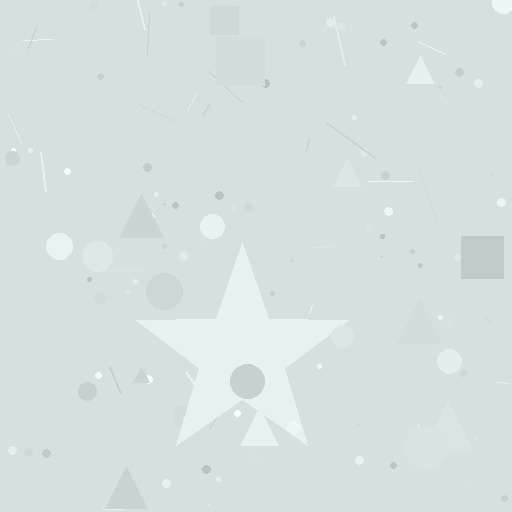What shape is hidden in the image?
A star is hidden in the image.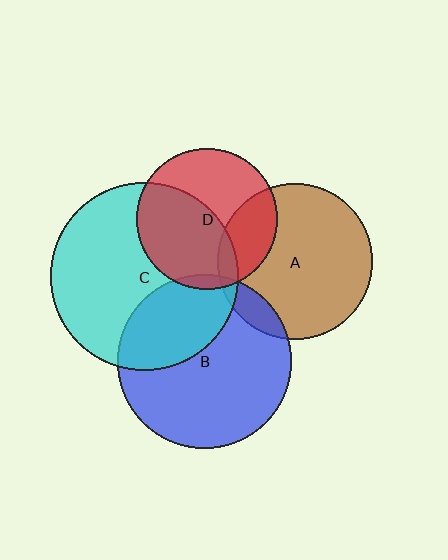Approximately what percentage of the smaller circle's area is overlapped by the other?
Approximately 35%.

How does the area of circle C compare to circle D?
Approximately 1.8 times.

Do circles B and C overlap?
Yes.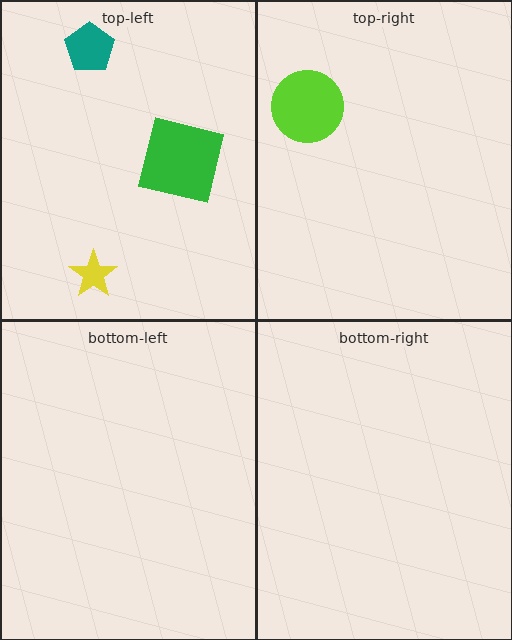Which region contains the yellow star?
The top-left region.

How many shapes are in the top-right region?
1.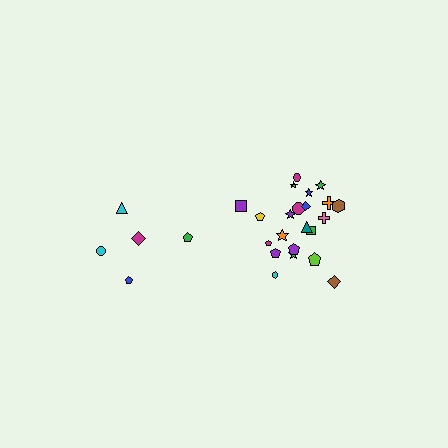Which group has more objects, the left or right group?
The right group.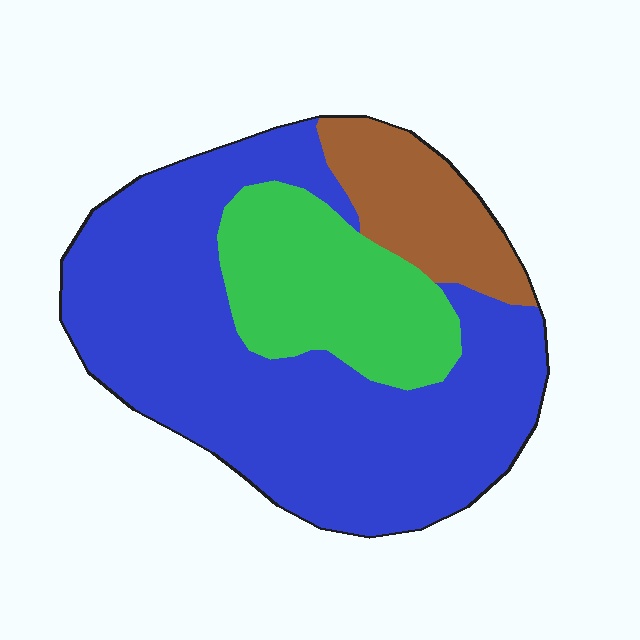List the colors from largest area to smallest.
From largest to smallest: blue, green, brown.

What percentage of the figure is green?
Green takes up less than a quarter of the figure.